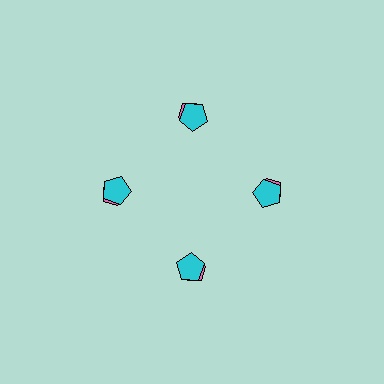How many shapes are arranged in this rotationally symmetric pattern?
There are 8 shapes, arranged in 4 groups of 2.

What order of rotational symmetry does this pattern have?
This pattern has 4-fold rotational symmetry.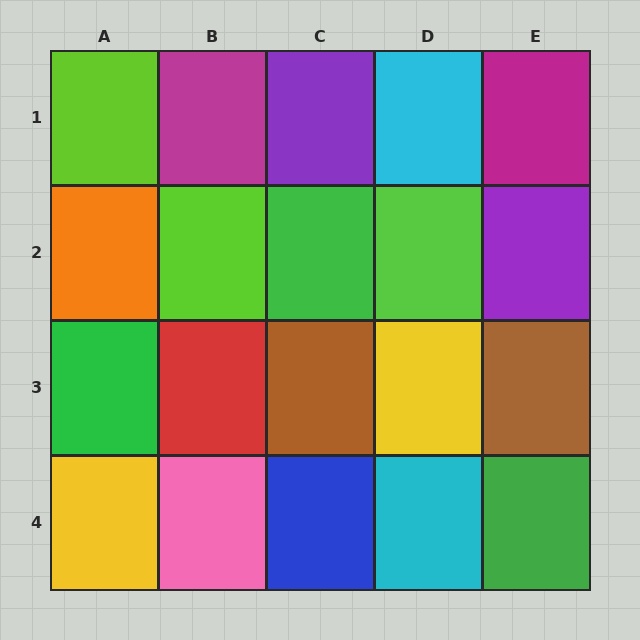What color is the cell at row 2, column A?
Orange.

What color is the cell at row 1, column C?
Purple.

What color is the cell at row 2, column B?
Lime.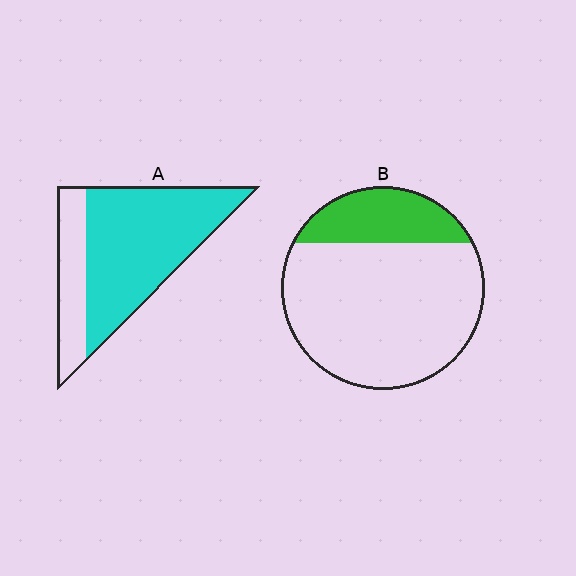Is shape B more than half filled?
No.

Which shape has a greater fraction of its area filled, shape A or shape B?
Shape A.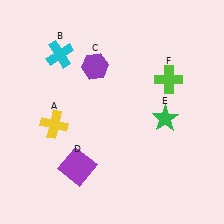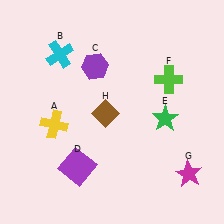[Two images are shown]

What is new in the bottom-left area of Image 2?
A brown diamond (H) was added in the bottom-left area of Image 2.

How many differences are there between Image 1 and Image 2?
There are 2 differences between the two images.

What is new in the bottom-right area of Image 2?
A magenta star (G) was added in the bottom-right area of Image 2.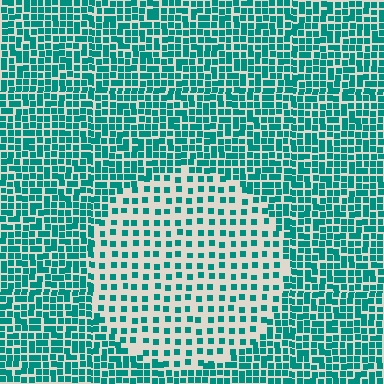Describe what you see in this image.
The image contains small teal elements arranged at two different densities. A circle-shaped region is visible where the elements are less densely packed than the surrounding area.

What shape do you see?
I see a circle.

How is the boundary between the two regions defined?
The boundary is defined by a change in element density (approximately 2.2x ratio). All elements are the same color, size, and shape.